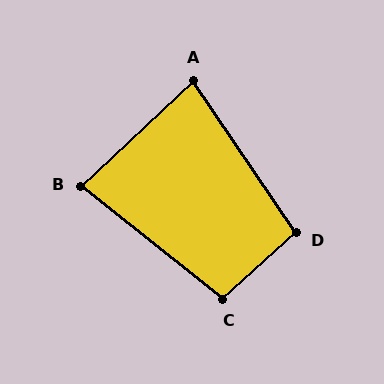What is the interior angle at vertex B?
Approximately 82 degrees (acute).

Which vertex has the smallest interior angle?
A, at approximately 81 degrees.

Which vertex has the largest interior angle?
C, at approximately 99 degrees.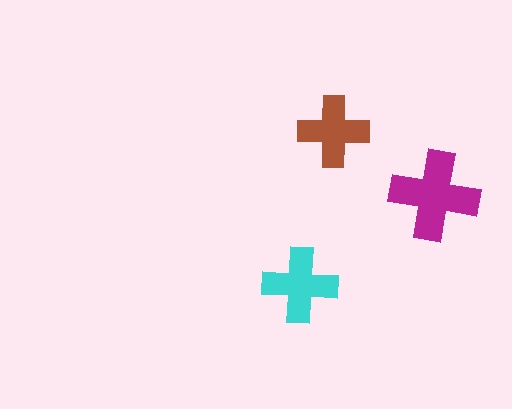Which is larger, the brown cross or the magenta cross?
The magenta one.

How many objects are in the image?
There are 3 objects in the image.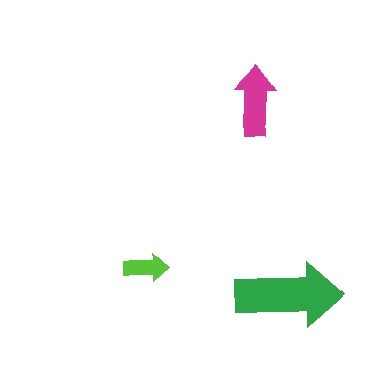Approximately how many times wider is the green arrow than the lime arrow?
About 2.5 times wider.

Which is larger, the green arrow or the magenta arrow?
The green one.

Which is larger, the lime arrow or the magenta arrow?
The magenta one.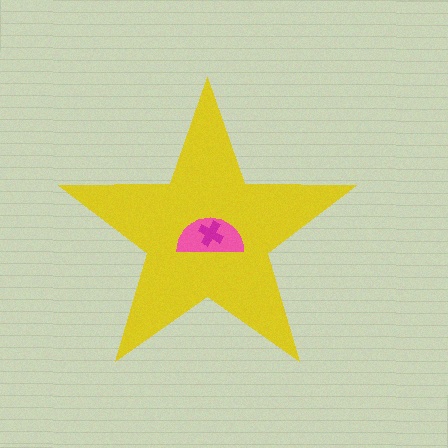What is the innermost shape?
The magenta cross.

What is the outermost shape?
The yellow star.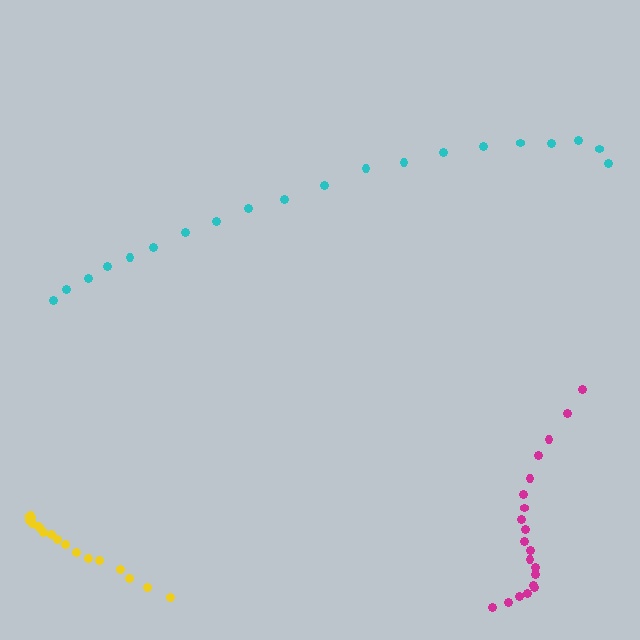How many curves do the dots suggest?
There are 3 distinct paths.